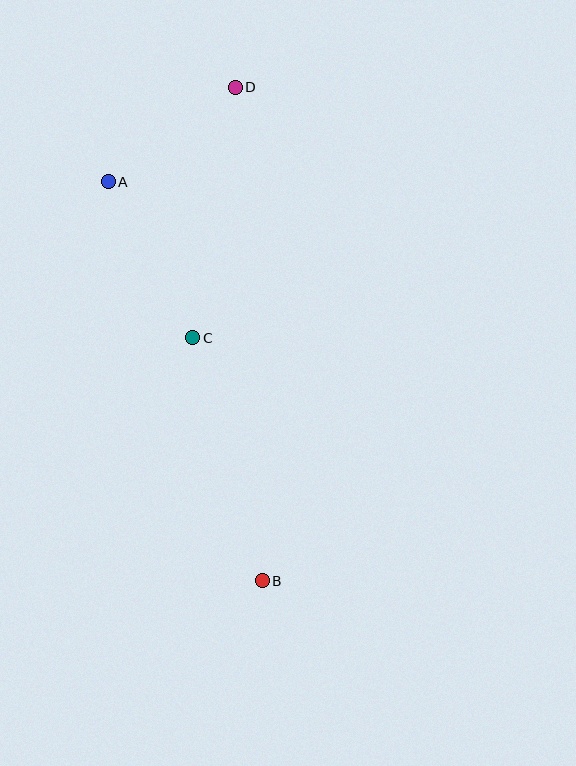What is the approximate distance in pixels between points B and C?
The distance between B and C is approximately 253 pixels.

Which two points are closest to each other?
Points A and D are closest to each other.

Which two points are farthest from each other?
Points B and D are farthest from each other.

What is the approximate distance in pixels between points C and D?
The distance between C and D is approximately 254 pixels.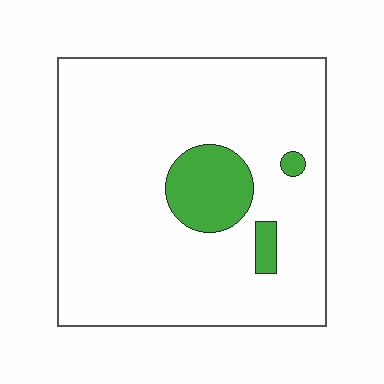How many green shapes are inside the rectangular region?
3.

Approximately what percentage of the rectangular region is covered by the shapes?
Approximately 10%.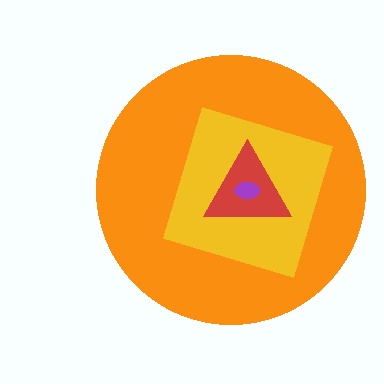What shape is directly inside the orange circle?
The yellow square.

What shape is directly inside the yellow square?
The red triangle.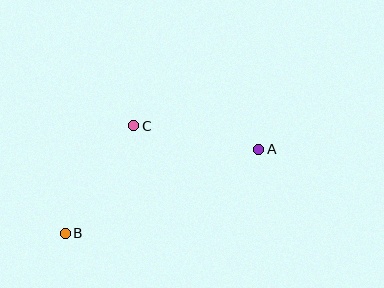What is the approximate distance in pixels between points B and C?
The distance between B and C is approximately 127 pixels.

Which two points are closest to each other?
Points A and C are closest to each other.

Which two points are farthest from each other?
Points A and B are farthest from each other.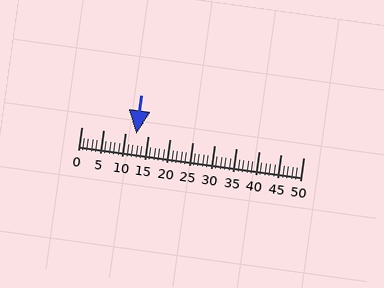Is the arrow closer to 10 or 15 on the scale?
The arrow is closer to 10.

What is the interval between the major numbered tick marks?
The major tick marks are spaced 5 units apart.